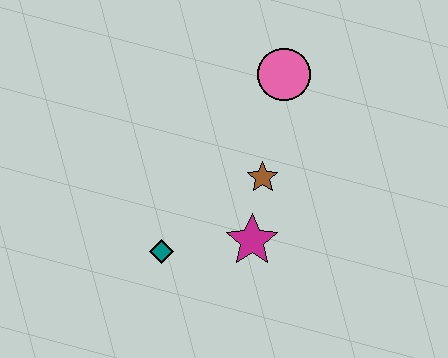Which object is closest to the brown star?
The magenta star is closest to the brown star.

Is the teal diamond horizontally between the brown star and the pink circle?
No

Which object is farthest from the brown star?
The teal diamond is farthest from the brown star.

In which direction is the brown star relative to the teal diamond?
The brown star is to the right of the teal diamond.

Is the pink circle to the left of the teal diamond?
No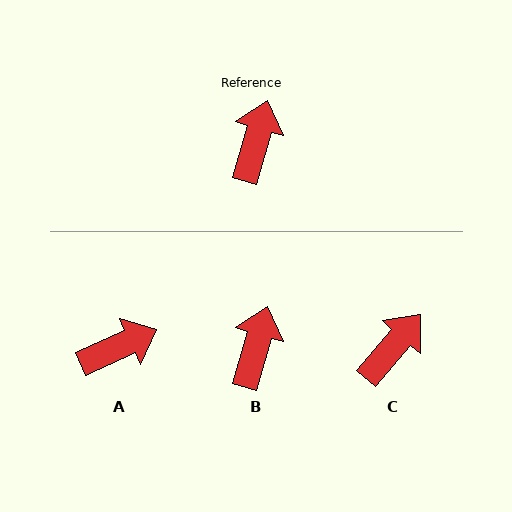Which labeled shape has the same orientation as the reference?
B.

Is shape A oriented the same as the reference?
No, it is off by about 50 degrees.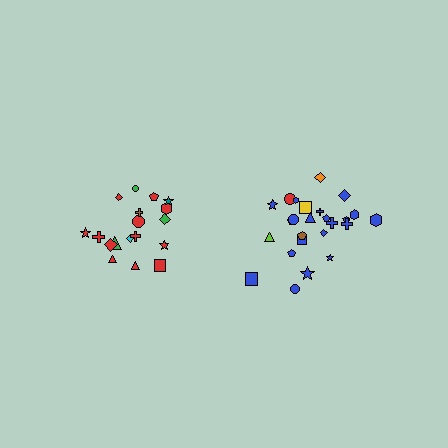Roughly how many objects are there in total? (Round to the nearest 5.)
Roughly 45 objects in total.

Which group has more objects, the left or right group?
The right group.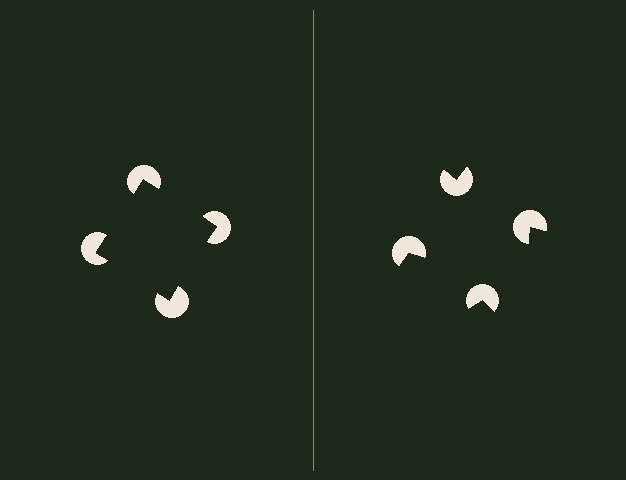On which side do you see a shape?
An illusory square appears on the left side. On the right side the wedge cuts are rotated, so no coherent shape forms.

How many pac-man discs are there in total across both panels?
8 — 4 on each side.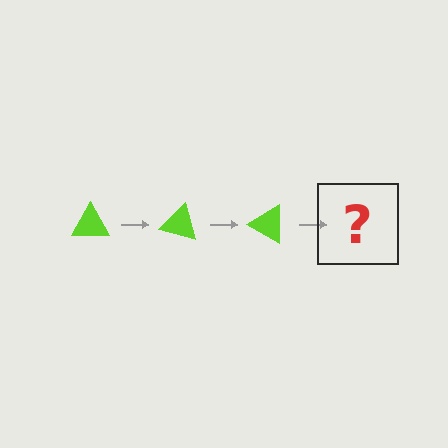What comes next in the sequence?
The next element should be a lime triangle rotated 45 degrees.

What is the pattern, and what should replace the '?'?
The pattern is that the triangle rotates 15 degrees each step. The '?' should be a lime triangle rotated 45 degrees.